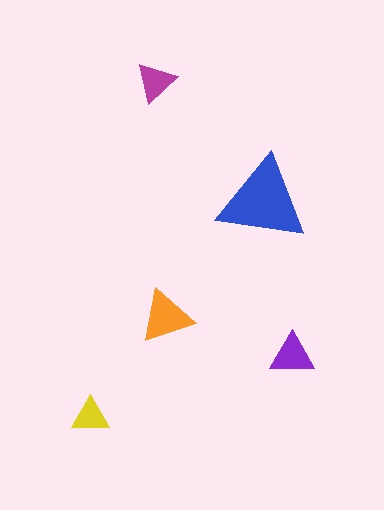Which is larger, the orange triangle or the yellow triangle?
The orange one.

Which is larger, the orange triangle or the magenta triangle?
The orange one.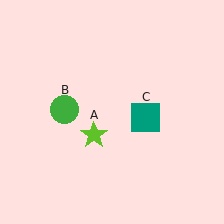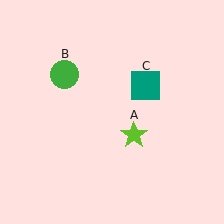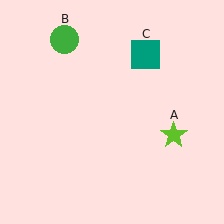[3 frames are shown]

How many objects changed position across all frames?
3 objects changed position: lime star (object A), green circle (object B), teal square (object C).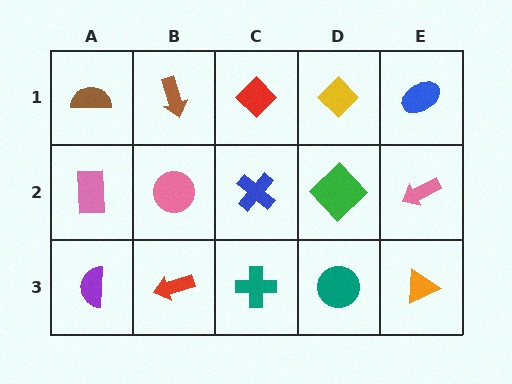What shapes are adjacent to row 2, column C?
A red diamond (row 1, column C), a teal cross (row 3, column C), a pink circle (row 2, column B), a green diamond (row 2, column D).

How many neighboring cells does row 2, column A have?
3.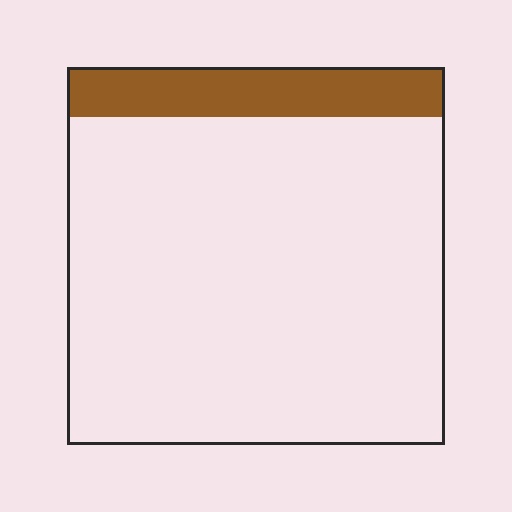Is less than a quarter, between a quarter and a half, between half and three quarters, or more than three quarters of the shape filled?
Less than a quarter.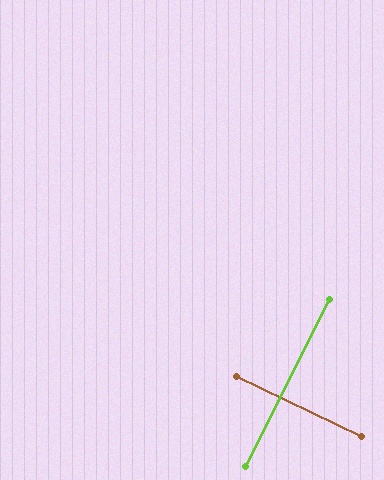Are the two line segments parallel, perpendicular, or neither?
Perpendicular — they meet at approximately 89°.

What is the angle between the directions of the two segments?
Approximately 89 degrees.